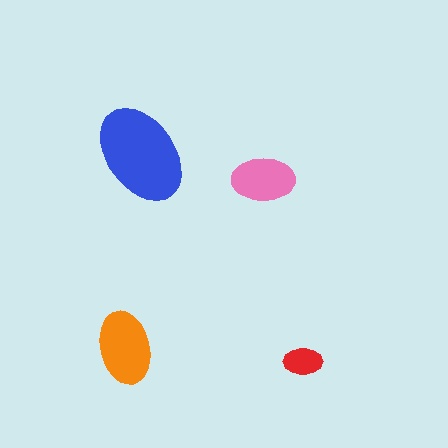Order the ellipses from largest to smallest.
the blue one, the orange one, the pink one, the red one.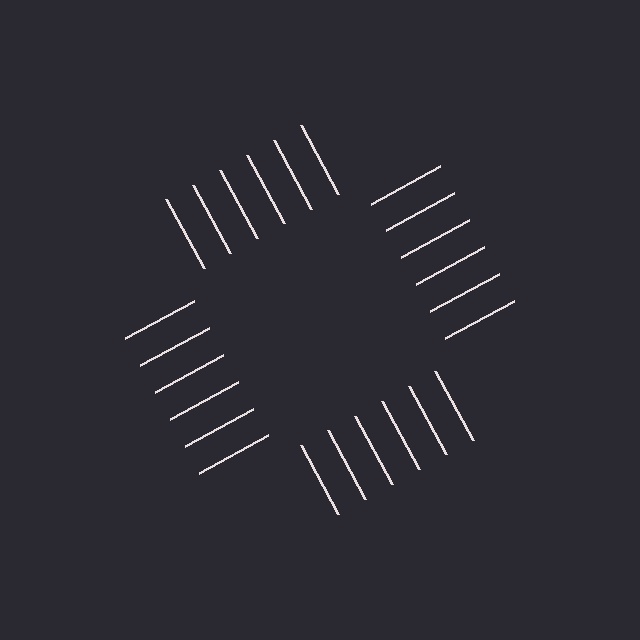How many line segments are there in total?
24 — 6 along each of the 4 edges.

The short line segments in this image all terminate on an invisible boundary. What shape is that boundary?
An illusory square — the line segments terminate on its edges but no continuous stroke is drawn.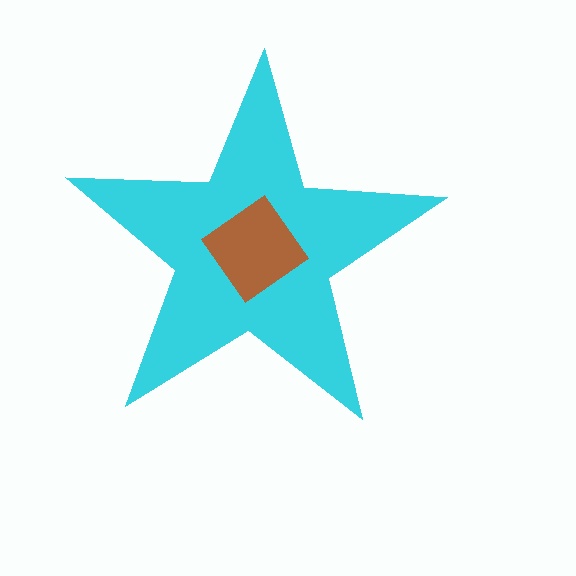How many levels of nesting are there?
2.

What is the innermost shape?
The brown diamond.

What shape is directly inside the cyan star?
The brown diamond.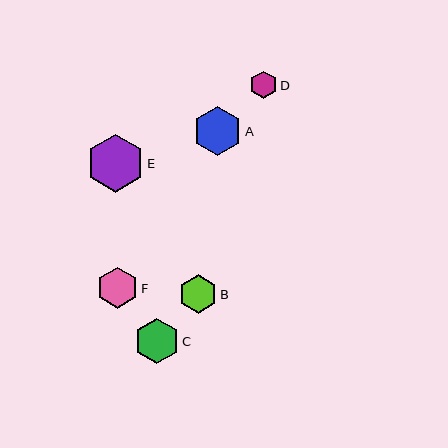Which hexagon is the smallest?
Hexagon D is the smallest with a size of approximately 27 pixels.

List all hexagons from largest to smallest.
From largest to smallest: E, A, C, F, B, D.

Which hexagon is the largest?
Hexagon E is the largest with a size of approximately 58 pixels.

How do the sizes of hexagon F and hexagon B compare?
Hexagon F and hexagon B are approximately the same size.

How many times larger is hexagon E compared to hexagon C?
Hexagon E is approximately 1.3 times the size of hexagon C.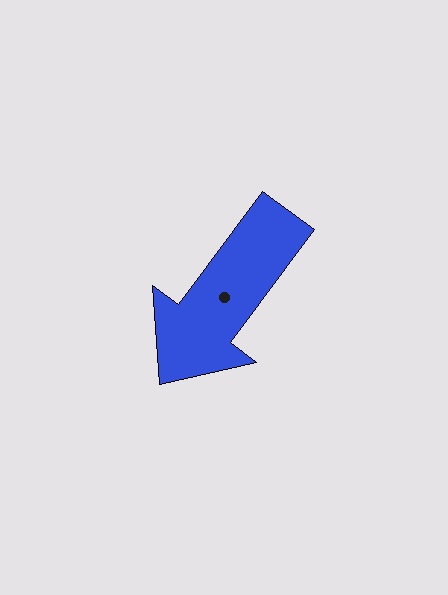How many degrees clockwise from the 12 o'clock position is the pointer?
Approximately 216 degrees.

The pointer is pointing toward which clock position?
Roughly 7 o'clock.